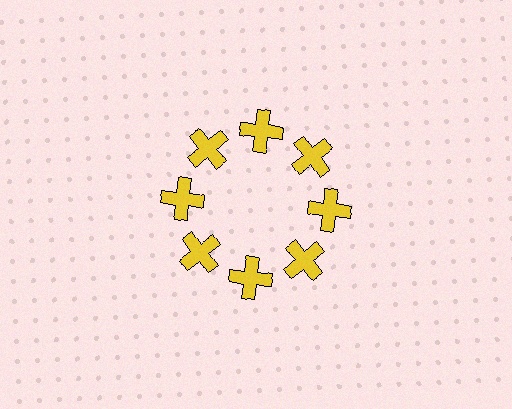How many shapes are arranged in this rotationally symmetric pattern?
There are 8 shapes, arranged in 8 groups of 1.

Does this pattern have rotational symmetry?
Yes, this pattern has 8-fold rotational symmetry. It looks the same after rotating 45 degrees around the center.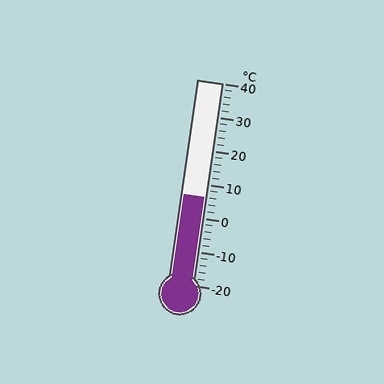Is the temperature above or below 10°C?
The temperature is below 10°C.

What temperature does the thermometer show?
The thermometer shows approximately 6°C.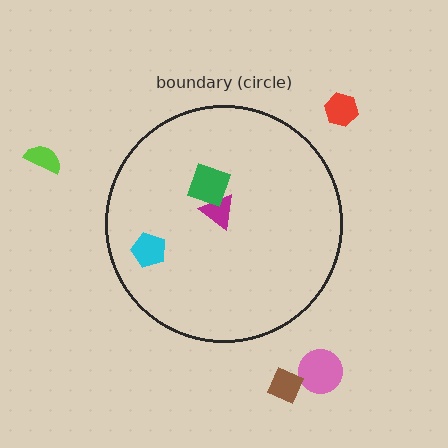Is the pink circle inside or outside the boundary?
Outside.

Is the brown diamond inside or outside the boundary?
Outside.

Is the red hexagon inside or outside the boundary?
Outside.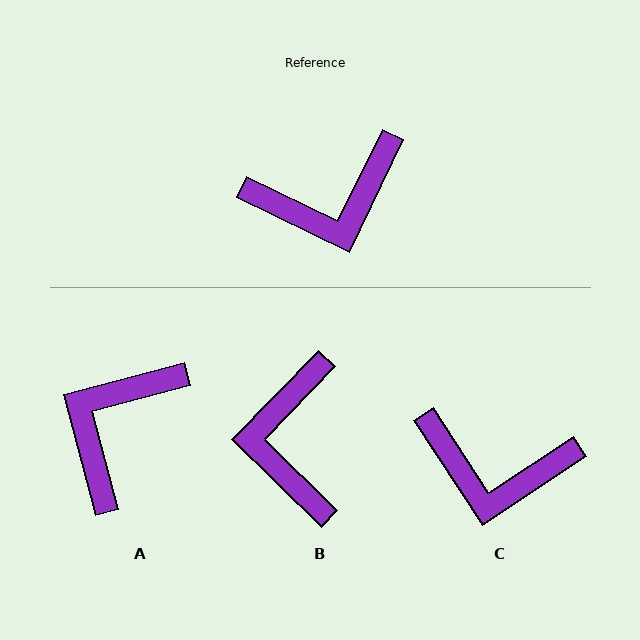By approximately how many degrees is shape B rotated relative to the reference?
Approximately 108 degrees clockwise.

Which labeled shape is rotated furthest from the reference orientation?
A, about 139 degrees away.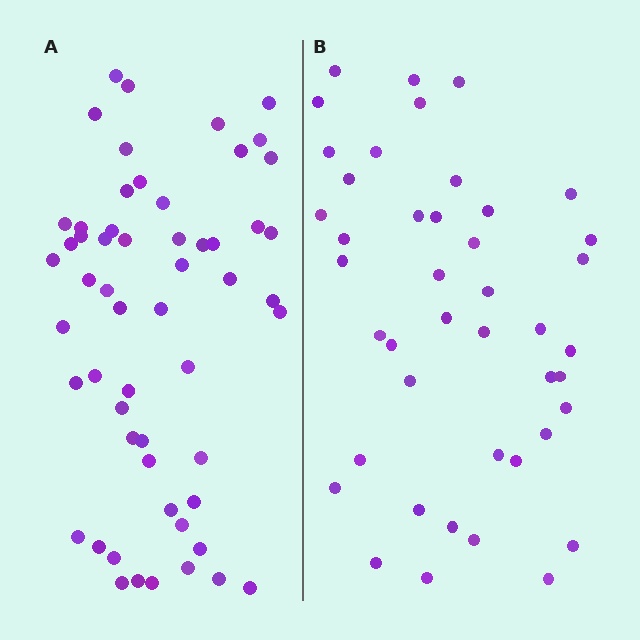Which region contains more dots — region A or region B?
Region A (the left region) has more dots.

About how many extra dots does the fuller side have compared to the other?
Region A has approximately 15 more dots than region B.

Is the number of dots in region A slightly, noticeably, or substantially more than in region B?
Region A has noticeably more, but not dramatically so. The ratio is roughly 1.3 to 1.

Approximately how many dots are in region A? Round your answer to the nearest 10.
About 60 dots. (The exact count is 56, which rounds to 60.)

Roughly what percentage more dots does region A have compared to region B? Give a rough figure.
About 30% more.